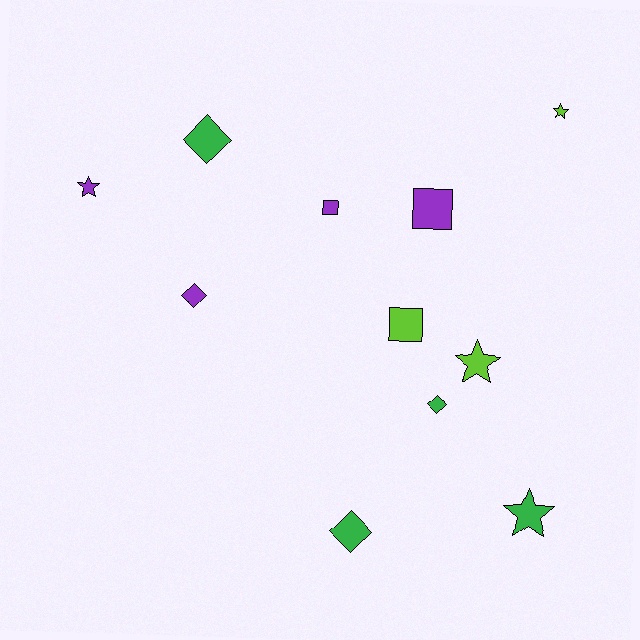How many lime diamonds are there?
There are no lime diamonds.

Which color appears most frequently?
Purple, with 4 objects.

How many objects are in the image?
There are 11 objects.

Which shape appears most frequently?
Diamond, with 4 objects.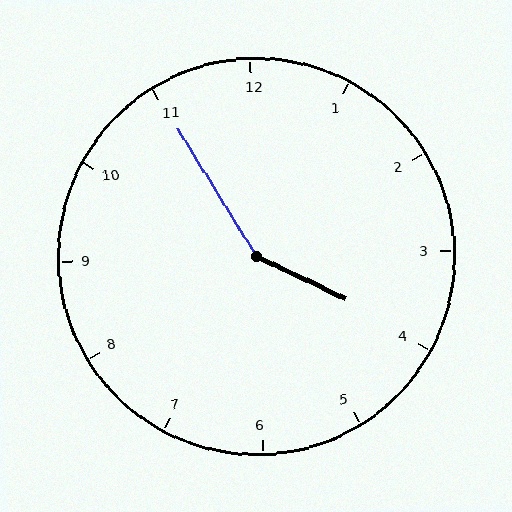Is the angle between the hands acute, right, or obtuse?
It is obtuse.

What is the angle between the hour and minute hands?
Approximately 148 degrees.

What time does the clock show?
3:55.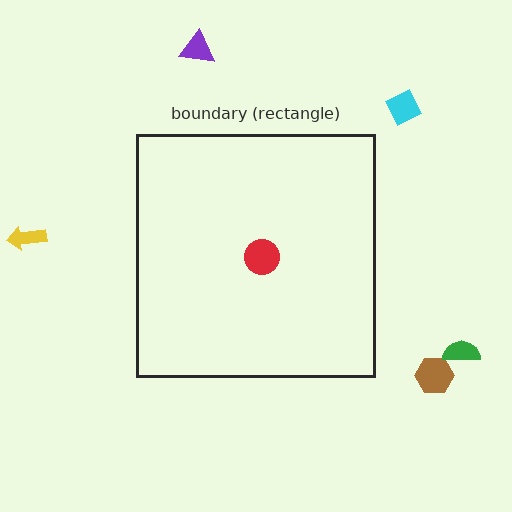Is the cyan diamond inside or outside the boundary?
Outside.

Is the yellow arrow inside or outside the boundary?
Outside.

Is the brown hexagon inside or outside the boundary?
Outside.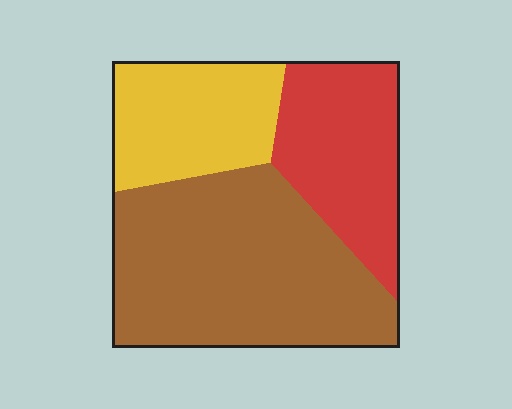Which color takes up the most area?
Brown, at roughly 50%.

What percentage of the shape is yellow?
Yellow covers about 25% of the shape.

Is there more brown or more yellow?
Brown.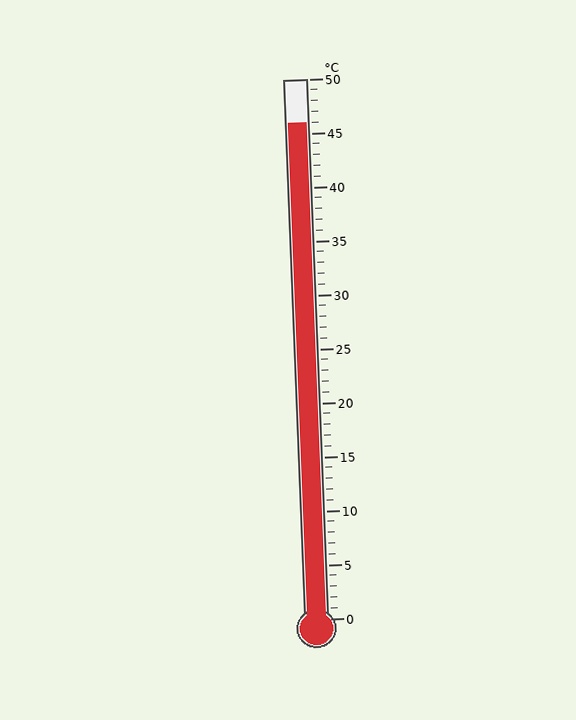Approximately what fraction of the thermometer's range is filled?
The thermometer is filled to approximately 90% of its range.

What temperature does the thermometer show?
The thermometer shows approximately 46°C.